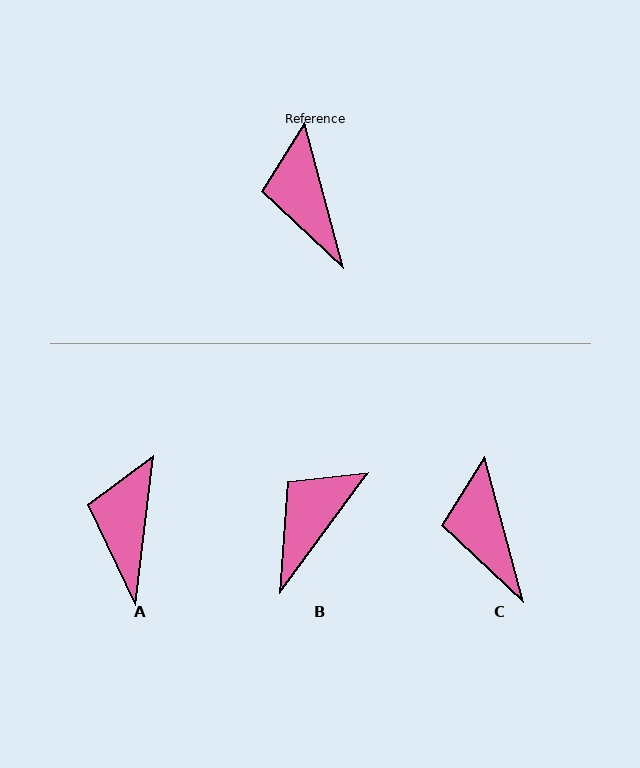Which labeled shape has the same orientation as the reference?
C.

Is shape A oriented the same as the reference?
No, it is off by about 21 degrees.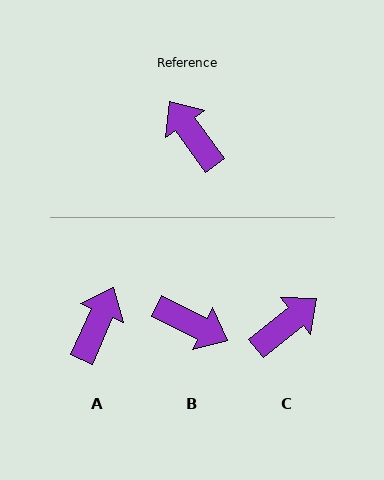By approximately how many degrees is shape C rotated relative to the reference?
Approximately 86 degrees clockwise.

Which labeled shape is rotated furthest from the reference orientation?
B, about 152 degrees away.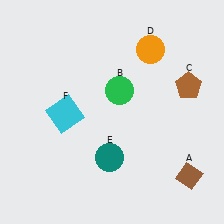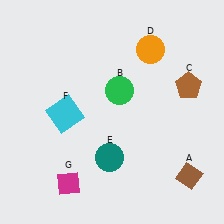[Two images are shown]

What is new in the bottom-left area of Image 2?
A magenta diamond (G) was added in the bottom-left area of Image 2.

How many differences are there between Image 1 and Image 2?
There is 1 difference between the two images.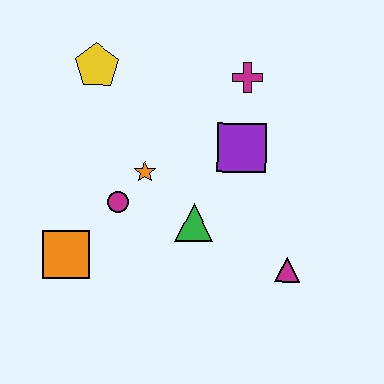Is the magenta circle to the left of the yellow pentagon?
No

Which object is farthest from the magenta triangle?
The yellow pentagon is farthest from the magenta triangle.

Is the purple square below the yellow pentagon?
Yes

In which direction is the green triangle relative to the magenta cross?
The green triangle is below the magenta cross.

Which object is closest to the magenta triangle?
The green triangle is closest to the magenta triangle.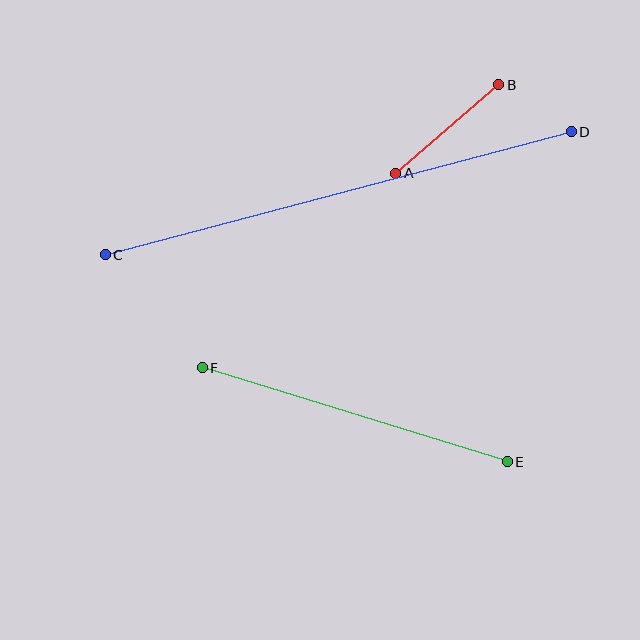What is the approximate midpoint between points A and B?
The midpoint is at approximately (447, 129) pixels.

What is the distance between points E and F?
The distance is approximately 319 pixels.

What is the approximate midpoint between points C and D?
The midpoint is at approximately (338, 193) pixels.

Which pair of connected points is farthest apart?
Points C and D are farthest apart.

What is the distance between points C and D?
The distance is approximately 482 pixels.